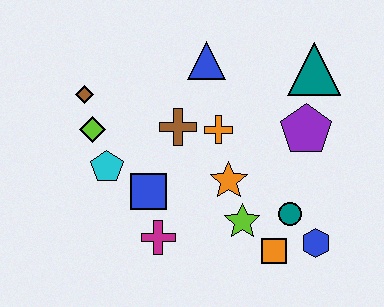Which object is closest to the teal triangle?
The purple pentagon is closest to the teal triangle.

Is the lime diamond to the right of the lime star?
No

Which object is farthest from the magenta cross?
The teal triangle is farthest from the magenta cross.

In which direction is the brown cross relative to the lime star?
The brown cross is above the lime star.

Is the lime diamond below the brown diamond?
Yes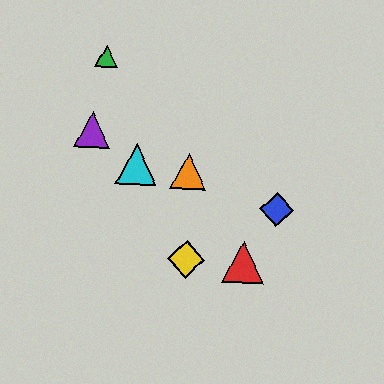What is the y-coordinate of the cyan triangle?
The cyan triangle is at y≈164.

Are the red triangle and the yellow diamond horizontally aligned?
Yes, both are at y≈262.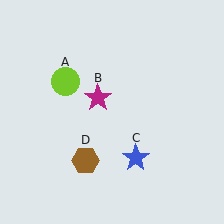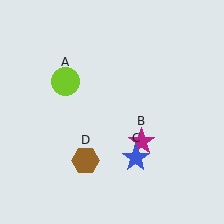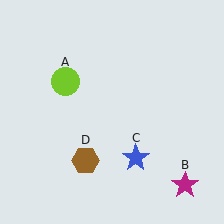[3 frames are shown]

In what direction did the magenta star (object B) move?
The magenta star (object B) moved down and to the right.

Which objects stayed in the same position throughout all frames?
Lime circle (object A) and blue star (object C) and brown hexagon (object D) remained stationary.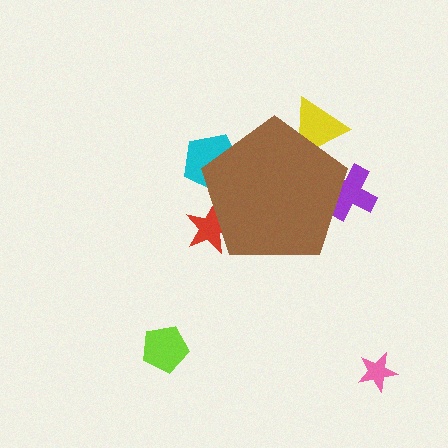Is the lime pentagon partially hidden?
No, the lime pentagon is fully visible.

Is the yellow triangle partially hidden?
Yes, the yellow triangle is partially hidden behind the brown pentagon.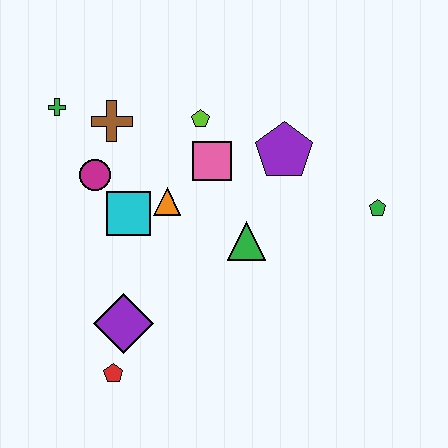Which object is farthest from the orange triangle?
The green pentagon is farthest from the orange triangle.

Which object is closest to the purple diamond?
The red pentagon is closest to the purple diamond.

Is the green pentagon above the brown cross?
No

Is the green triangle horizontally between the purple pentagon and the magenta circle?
Yes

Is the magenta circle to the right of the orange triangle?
No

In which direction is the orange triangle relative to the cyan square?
The orange triangle is to the right of the cyan square.